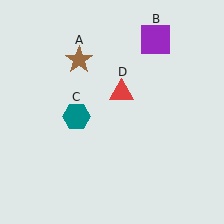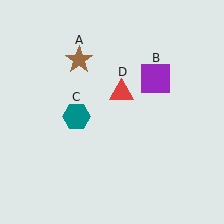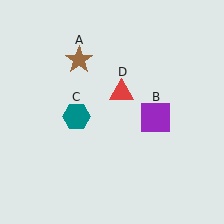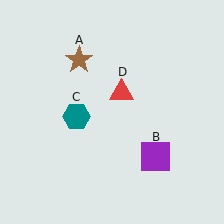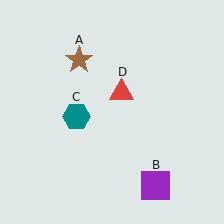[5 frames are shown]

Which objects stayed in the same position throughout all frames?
Brown star (object A) and teal hexagon (object C) and red triangle (object D) remained stationary.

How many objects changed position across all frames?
1 object changed position: purple square (object B).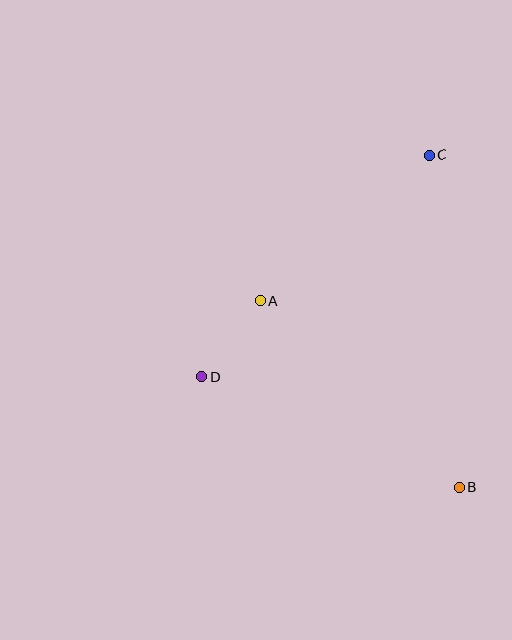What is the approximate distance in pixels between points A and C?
The distance between A and C is approximately 223 pixels.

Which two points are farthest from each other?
Points B and C are farthest from each other.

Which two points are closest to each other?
Points A and D are closest to each other.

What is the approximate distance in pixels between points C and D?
The distance between C and D is approximately 318 pixels.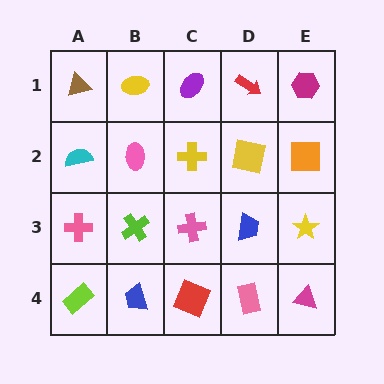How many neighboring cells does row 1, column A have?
2.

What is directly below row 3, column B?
A blue trapezoid.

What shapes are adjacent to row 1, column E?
An orange square (row 2, column E), a red arrow (row 1, column D).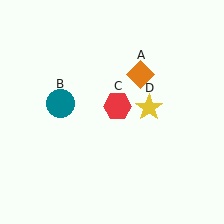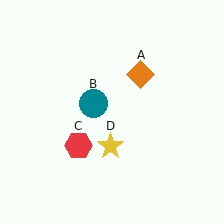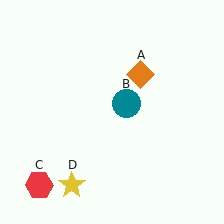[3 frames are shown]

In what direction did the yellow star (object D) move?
The yellow star (object D) moved down and to the left.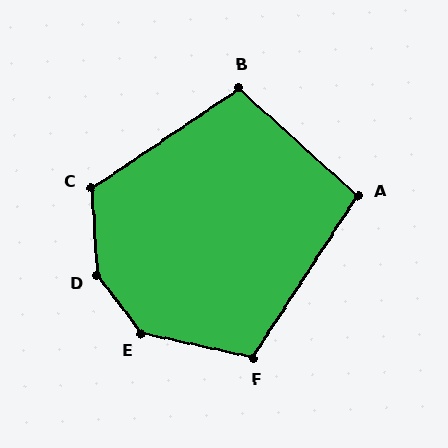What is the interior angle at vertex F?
Approximately 111 degrees (obtuse).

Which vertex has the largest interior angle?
D, at approximately 146 degrees.